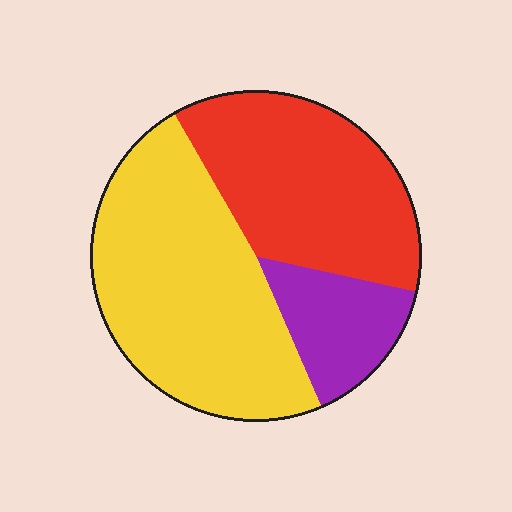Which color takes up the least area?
Purple, at roughly 15%.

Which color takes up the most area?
Yellow, at roughly 50%.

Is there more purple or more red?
Red.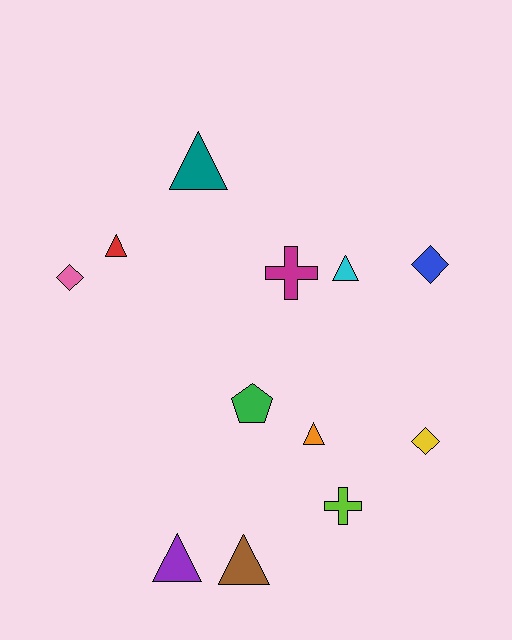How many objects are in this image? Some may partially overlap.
There are 12 objects.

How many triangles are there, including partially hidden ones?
There are 6 triangles.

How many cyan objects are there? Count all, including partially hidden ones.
There is 1 cyan object.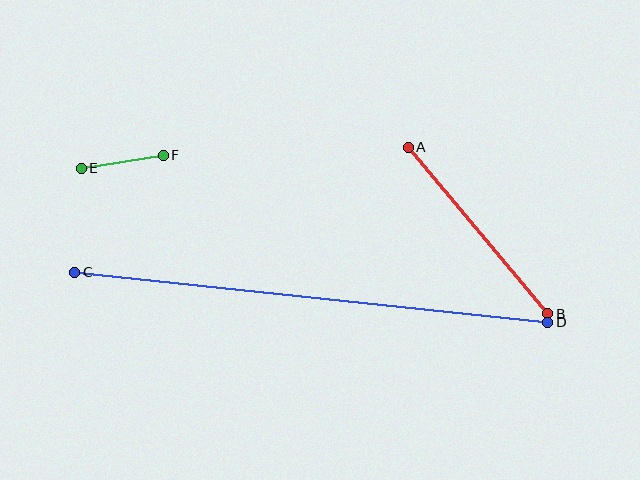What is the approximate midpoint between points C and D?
The midpoint is at approximately (311, 297) pixels.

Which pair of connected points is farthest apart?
Points C and D are farthest apart.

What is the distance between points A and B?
The distance is approximately 217 pixels.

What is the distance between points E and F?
The distance is approximately 83 pixels.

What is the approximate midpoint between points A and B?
The midpoint is at approximately (478, 231) pixels.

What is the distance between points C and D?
The distance is approximately 476 pixels.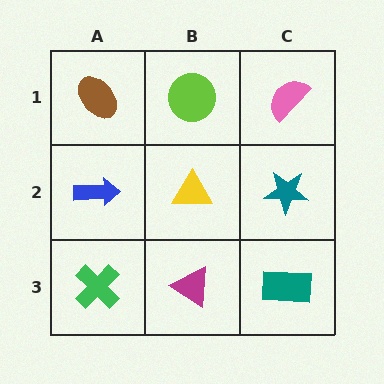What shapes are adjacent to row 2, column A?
A brown ellipse (row 1, column A), a green cross (row 3, column A), a yellow triangle (row 2, column B).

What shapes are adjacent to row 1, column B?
A yellow triangle (row 2, column B), a brown ellipse (row 1, column A), a pink semicircle (row 1, column C).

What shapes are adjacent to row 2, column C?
A pink semicircle (row 1, column C), a teal rectangle (row 3, column C), a yellow triangle (row 2, column B).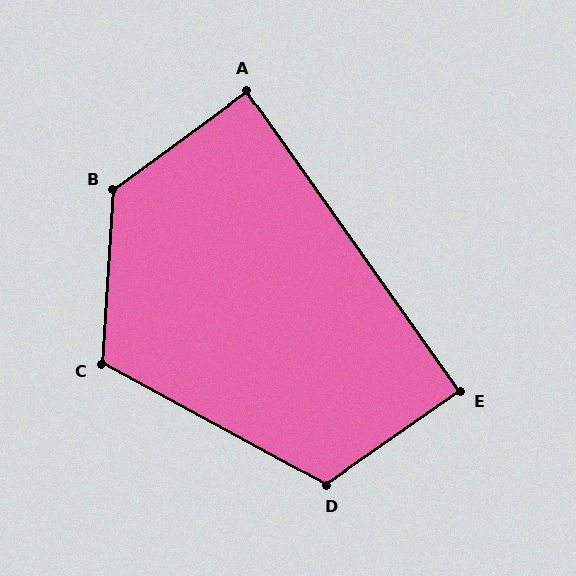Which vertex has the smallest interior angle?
A, at approximately 89 degrees.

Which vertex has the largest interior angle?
B, at approximately 130 degrees.